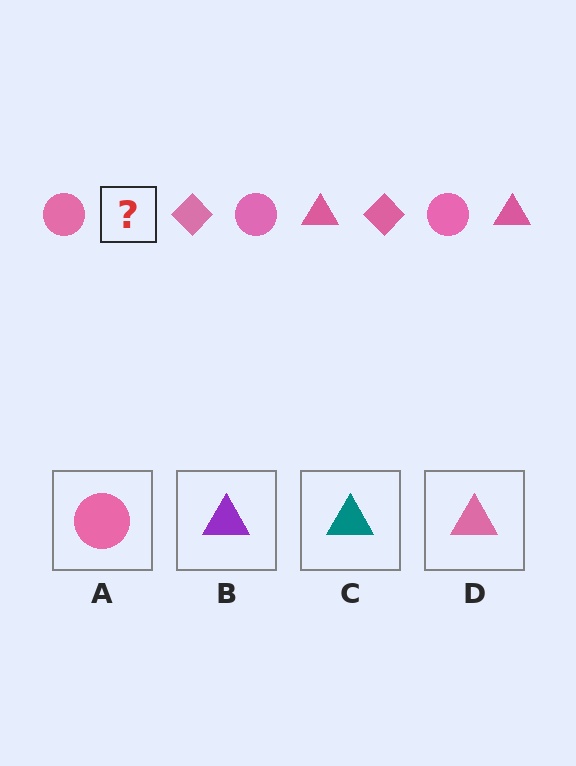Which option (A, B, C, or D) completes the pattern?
D.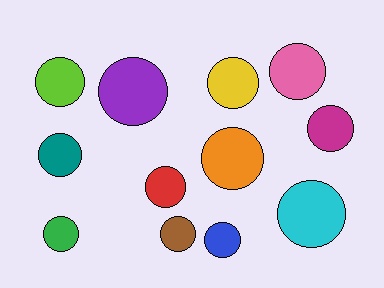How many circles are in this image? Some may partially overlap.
There are 12 circles.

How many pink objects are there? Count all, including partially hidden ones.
There is 1 pink object.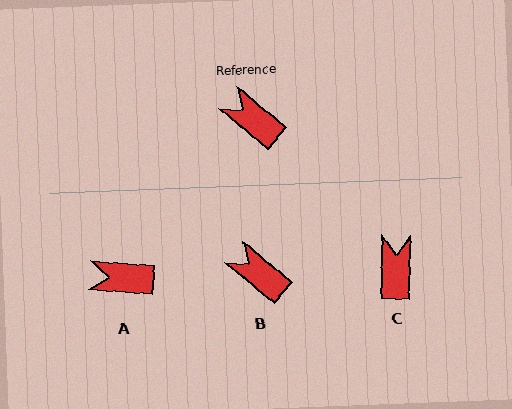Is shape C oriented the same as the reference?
No, it is off by about 51 degrees.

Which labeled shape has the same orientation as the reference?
B.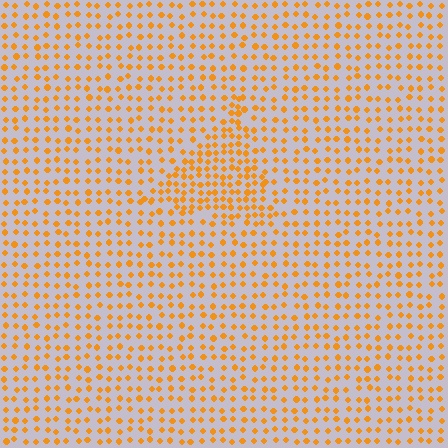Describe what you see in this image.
The image contains small orange elements arranged at two different densities. A triangle-shaped region is visible where the elements are more densely packed than the surrounding area.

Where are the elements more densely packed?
The elements are more densely packed inside the triangle boundary.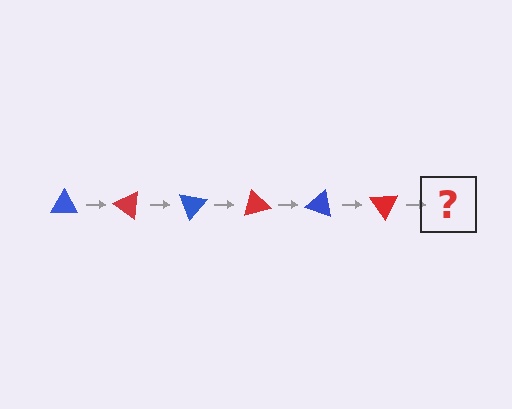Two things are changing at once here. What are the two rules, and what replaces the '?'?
The two rules are that it rotates 35 degrees each step and the color cycles through blue and red. The '?' should be a blue triangle, rotated 210 degrees from the start.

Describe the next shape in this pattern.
It should be a blue triangle, rotated 210 degrees from the start.